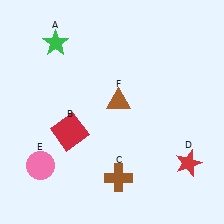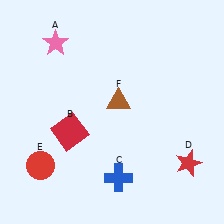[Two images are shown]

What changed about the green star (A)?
In Image 1, A is green. In Image 2, it changed to pink.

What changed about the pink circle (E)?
In Image 1, E is pink. In Image 2, it changed to red.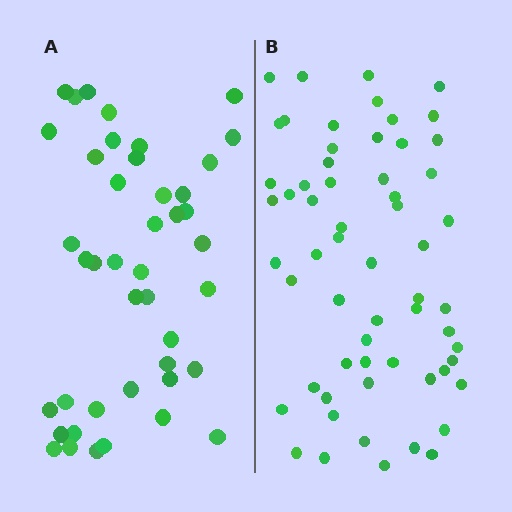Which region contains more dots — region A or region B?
Region B (the right region) has more dots.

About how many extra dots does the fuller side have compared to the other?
Region B has approximately 15 more dots than region A.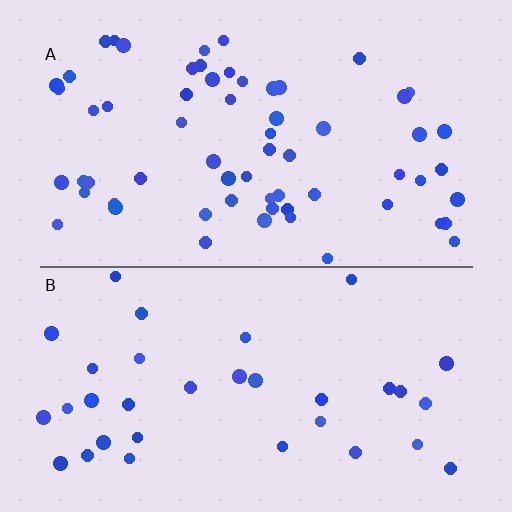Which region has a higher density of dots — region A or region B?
A (the top).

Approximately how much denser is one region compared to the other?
Approximately 1.9× — region A over region B.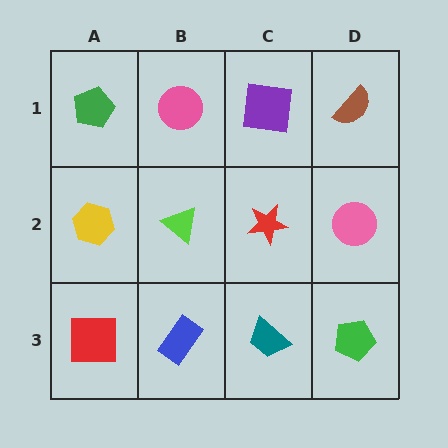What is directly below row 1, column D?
A pink circle.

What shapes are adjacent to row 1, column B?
A lime triangle (row 2, column B), a green pentagon (row 1, column A), a purple square (row 1, column C).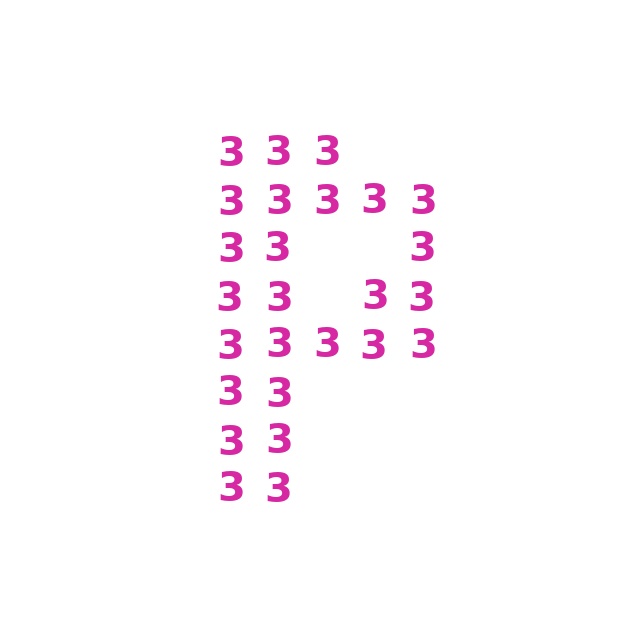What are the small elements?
The small elements are digit 3's.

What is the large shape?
The large shape is the letter P.